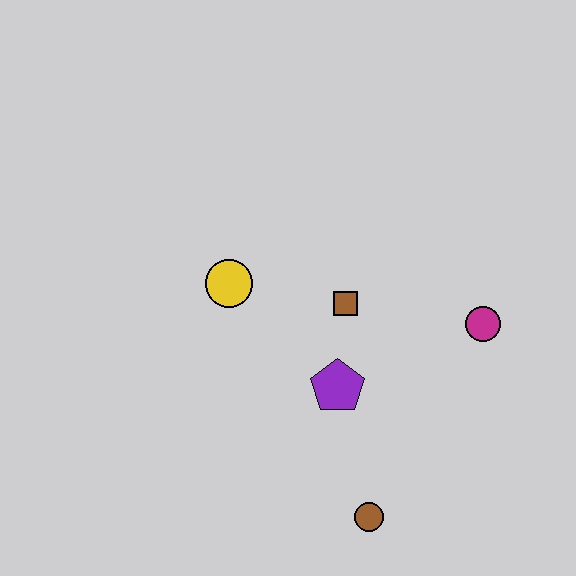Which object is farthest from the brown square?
The brown circle is farthest from the brown square.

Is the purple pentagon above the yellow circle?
No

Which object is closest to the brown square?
The purple pentagon is closest to the brown square.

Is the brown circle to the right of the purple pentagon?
Yes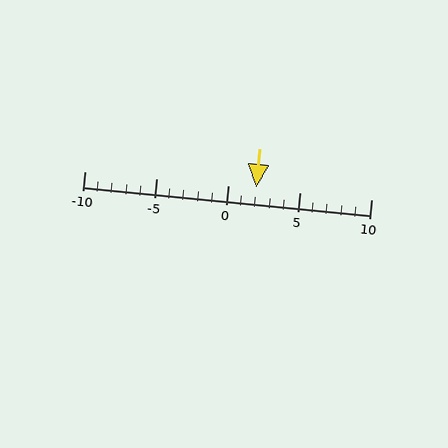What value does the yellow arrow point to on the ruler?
The yellow arrow points to approximately 2.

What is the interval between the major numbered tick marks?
The major tick marks are spaced 5 units apart.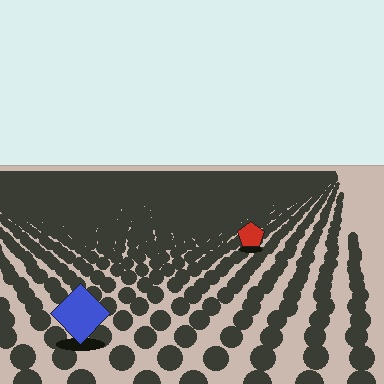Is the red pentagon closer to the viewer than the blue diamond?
No. The blue diamond is closer — you can tell from the texture gradient: the ground texture is coarser near it.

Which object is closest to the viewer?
The blue diamond is closest. The texture marks near it are larger and more spread out.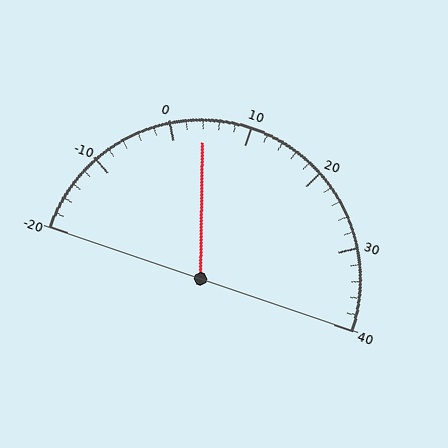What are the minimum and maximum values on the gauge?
The gauge ranges from -20 to 40.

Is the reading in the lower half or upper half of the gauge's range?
The reading is in the lower half of the range (-20 to 40).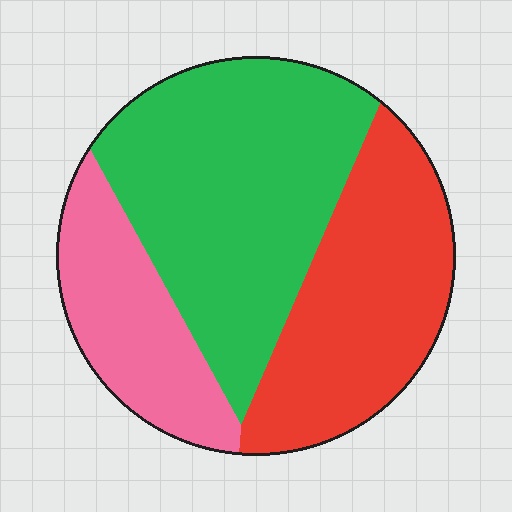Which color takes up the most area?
Green, at roughly 45%.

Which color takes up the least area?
Pink, at roughly 20%.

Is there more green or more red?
Green.